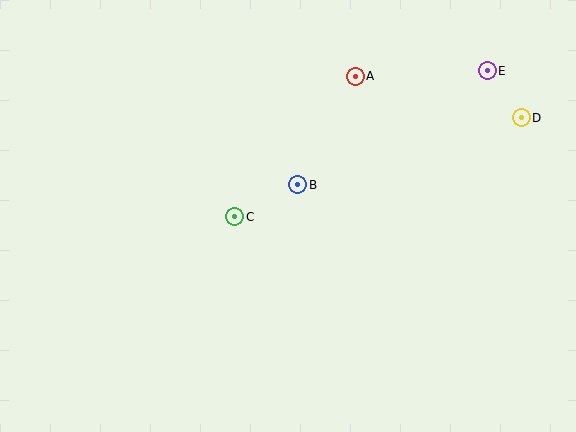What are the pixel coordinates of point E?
Point E is at (487, 71).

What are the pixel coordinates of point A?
Point A is at (355, 76).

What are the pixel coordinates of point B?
Point B is at (298, 185).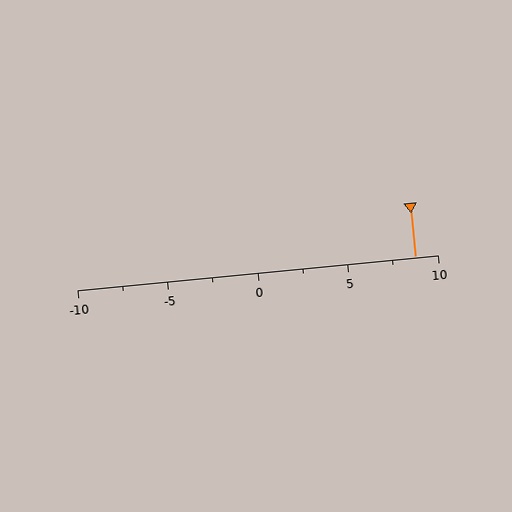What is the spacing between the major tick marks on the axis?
The major ticks are spaced 5 apart.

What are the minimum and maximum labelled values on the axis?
The axis runs from -10 to 10.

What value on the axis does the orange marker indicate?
The marker indicates approximately 8.8.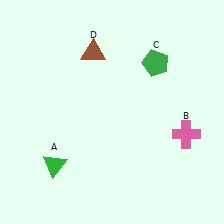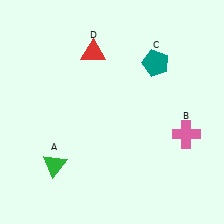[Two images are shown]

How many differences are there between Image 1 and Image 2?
There are 2 differences between the two images.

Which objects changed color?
C changed from green to teal. D changed from brown to red.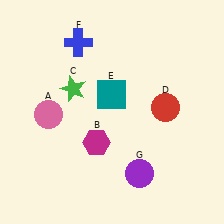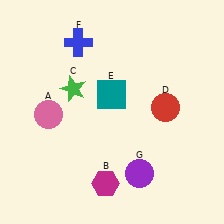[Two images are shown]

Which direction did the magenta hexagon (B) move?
The magenta hexagon (B) moved down.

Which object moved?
The magenta hexagon (B) moved down.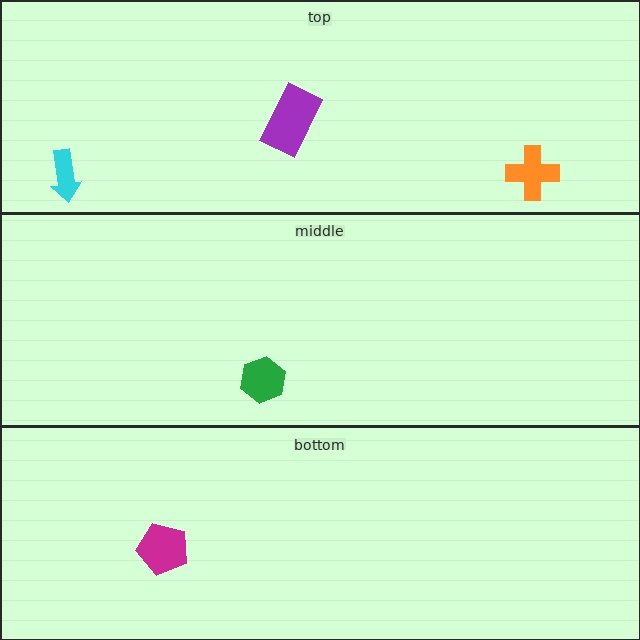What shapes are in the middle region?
The green hexagon.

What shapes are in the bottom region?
The magenta pentagon.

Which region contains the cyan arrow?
The top region.